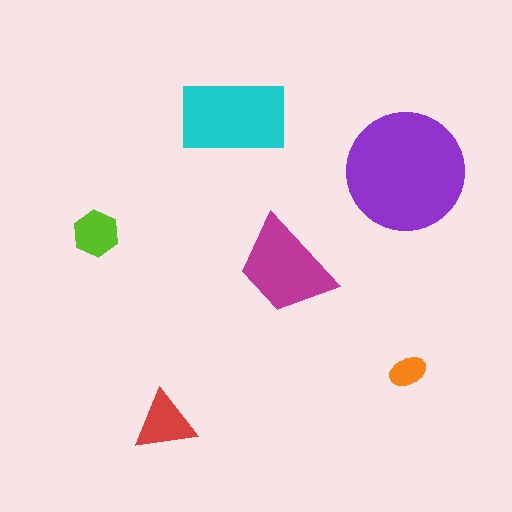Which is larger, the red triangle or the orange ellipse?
The red triangle.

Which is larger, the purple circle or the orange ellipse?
The purple circle.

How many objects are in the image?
There are 6 objects in the image.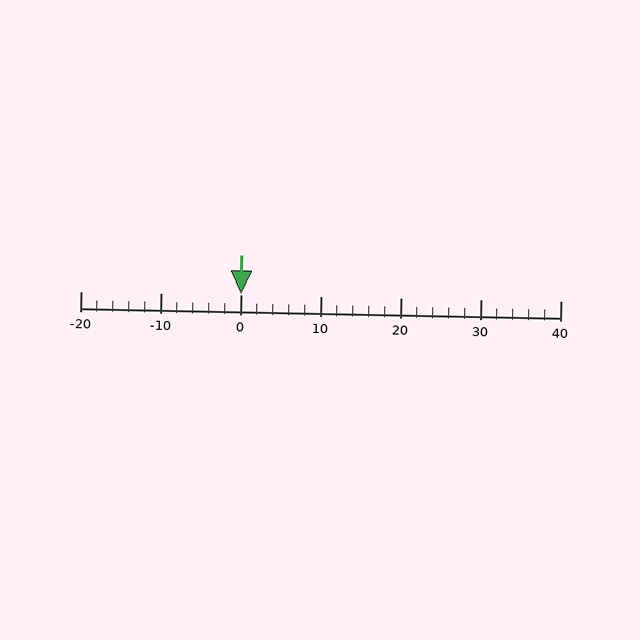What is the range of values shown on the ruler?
The ruler shows values from -20 to 40.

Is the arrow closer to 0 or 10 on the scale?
The arrow is closer to 0.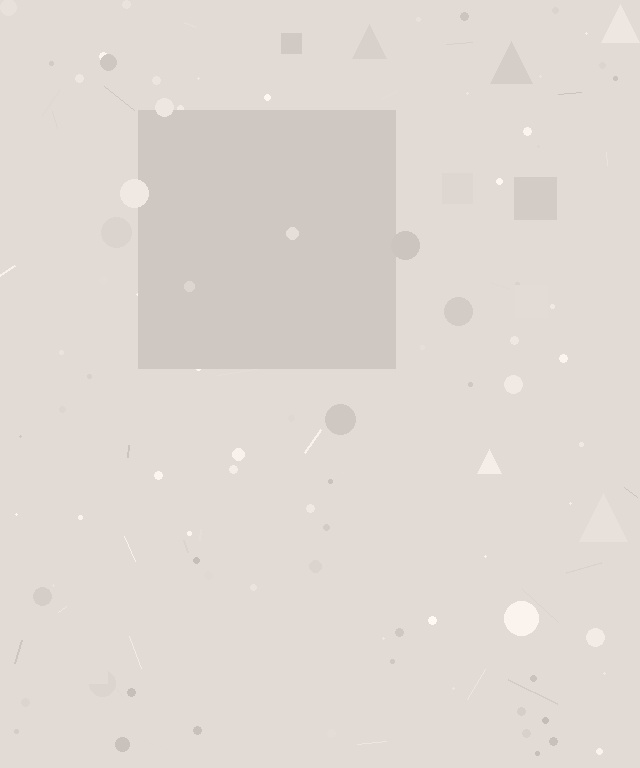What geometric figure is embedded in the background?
A square is embedded in the background.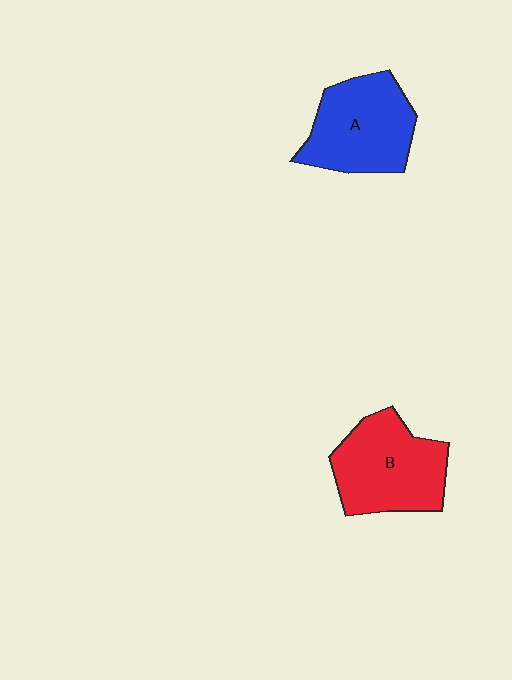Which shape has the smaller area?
Shape A (blue).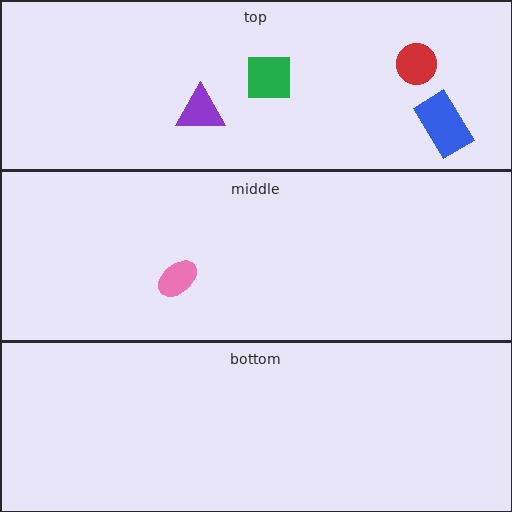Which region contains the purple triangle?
The top region.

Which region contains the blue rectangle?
The top region.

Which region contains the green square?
The top region.